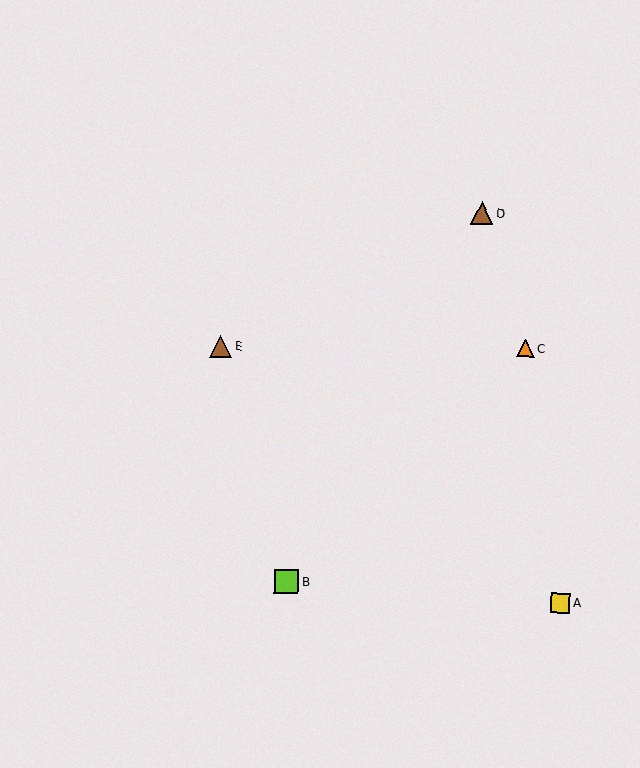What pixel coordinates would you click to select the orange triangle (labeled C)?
Click at (526, 349) to select the orange triangle C.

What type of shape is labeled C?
Shape C is an orange triangle.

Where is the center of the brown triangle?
The center of the brown triangle is at (482, 213).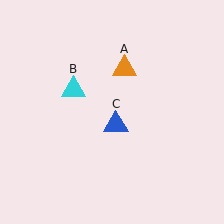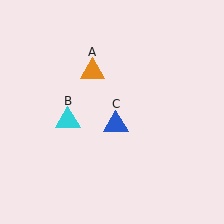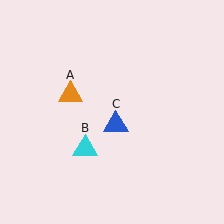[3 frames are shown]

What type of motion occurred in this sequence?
The orange triangle (object A), cyan triangle (object B) rotated counterclockwise around the center of the scene.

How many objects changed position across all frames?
2 objects changed position: orange triangle (object A), cyan triangle (object B).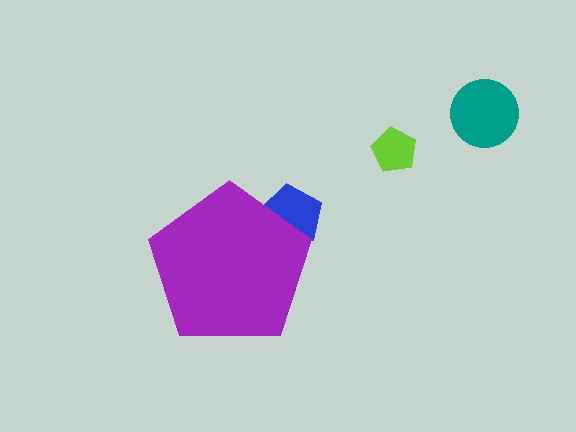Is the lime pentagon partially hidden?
No, the lime pentagon is fully visible.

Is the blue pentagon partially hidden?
Yes, the blue pentagon is partially hidden behind the purple pentagon.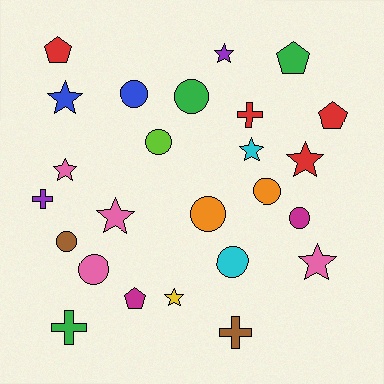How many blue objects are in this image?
There are 2 blue objects.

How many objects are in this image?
There are 25 objects.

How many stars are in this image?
There are 8 stars.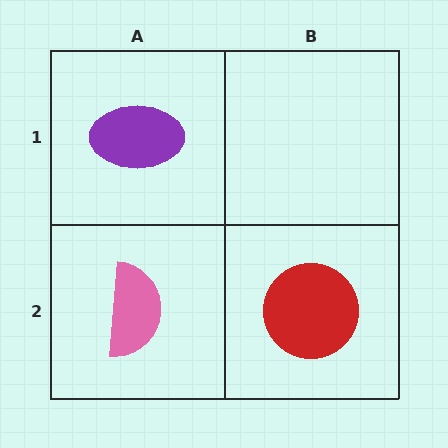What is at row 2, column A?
A pink semicircle.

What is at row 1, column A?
A purple ellipse.